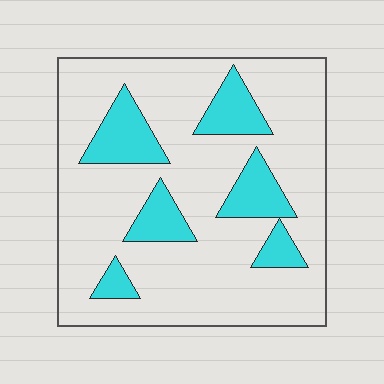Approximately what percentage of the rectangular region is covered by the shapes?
Approximately 20%.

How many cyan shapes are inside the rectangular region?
6.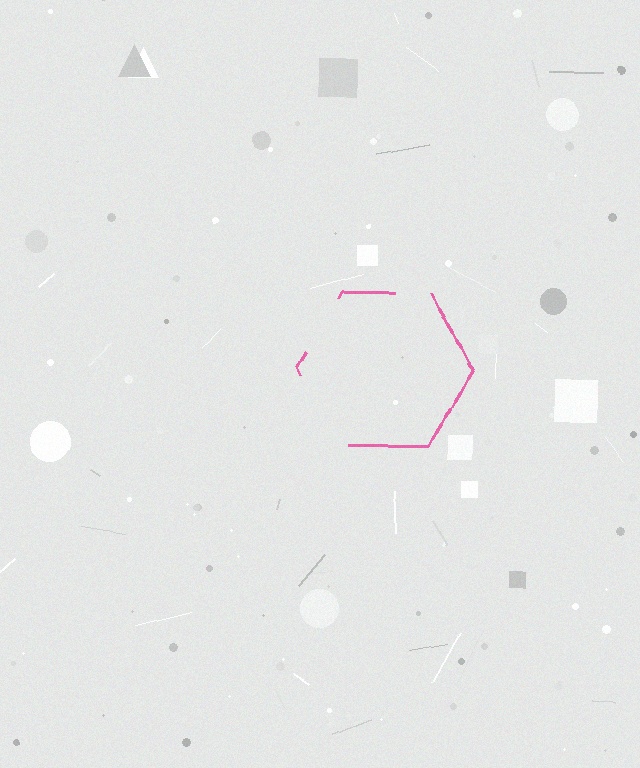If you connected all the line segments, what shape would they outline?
They would outline a hexagon.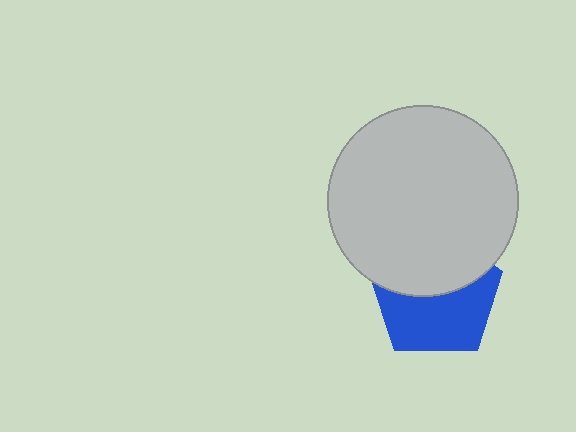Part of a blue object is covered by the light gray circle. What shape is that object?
It is a pentagon.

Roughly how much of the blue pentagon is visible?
About half of it is visible (roughly 54%).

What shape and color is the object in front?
The object in front is a light gray circle.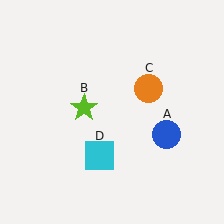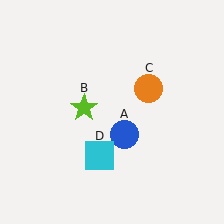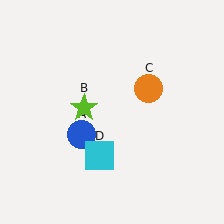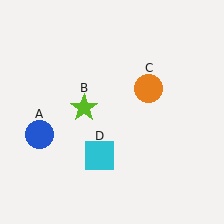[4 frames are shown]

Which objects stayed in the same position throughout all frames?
Lime star (object B) and orange circle (object C) and cyan square (object D) remained stationary.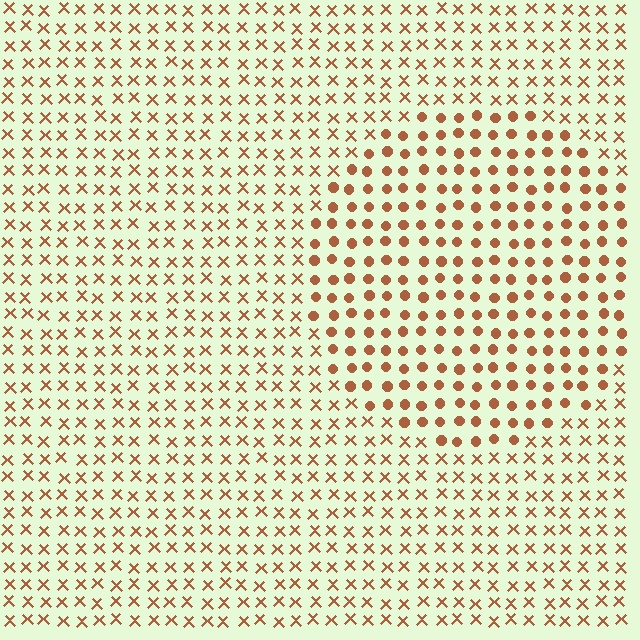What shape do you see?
I see a circle.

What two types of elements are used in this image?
The image uses circles inside the circle region and X marks outside it.